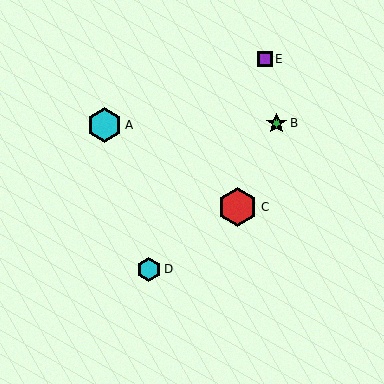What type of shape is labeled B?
Shape B is a green star.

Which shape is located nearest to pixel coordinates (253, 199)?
The red hexagon (labeled C) at (238, 207) is nearest to that location.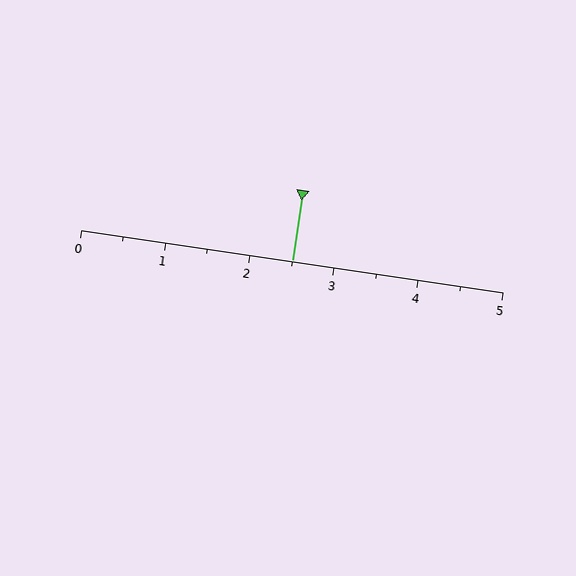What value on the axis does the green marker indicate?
The marker indicates approximately 2.5.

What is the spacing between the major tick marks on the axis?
The major ticks are spaced 1 apart.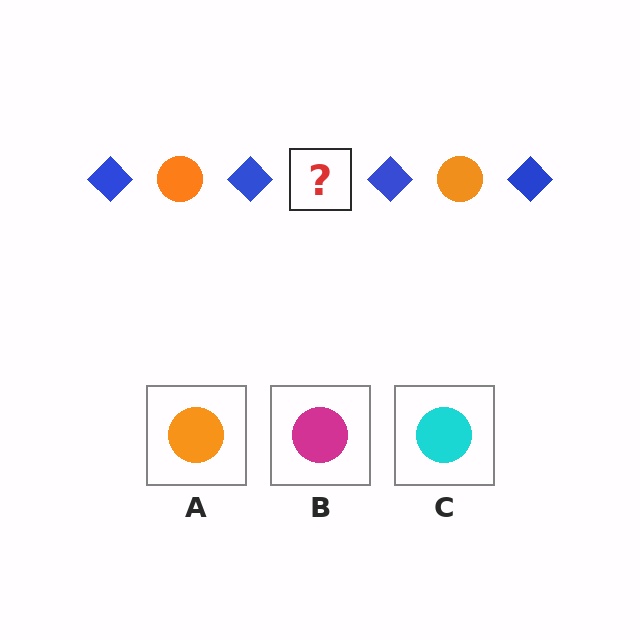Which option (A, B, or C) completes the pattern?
A.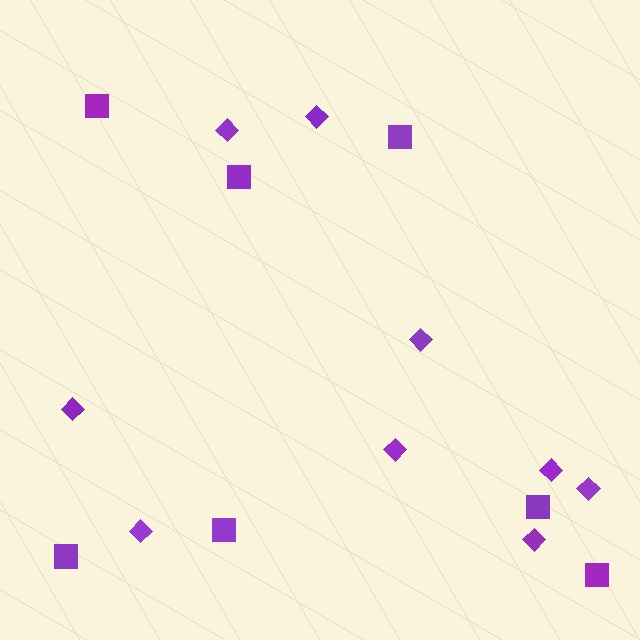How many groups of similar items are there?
There are 2 groups: one group of diamonds (9) and one group of squares (7).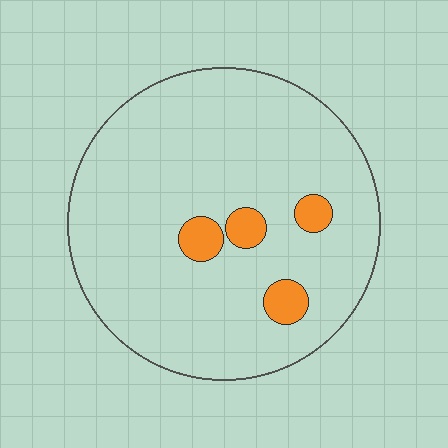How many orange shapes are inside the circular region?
4.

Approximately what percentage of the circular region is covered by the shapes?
Approximately 10%.